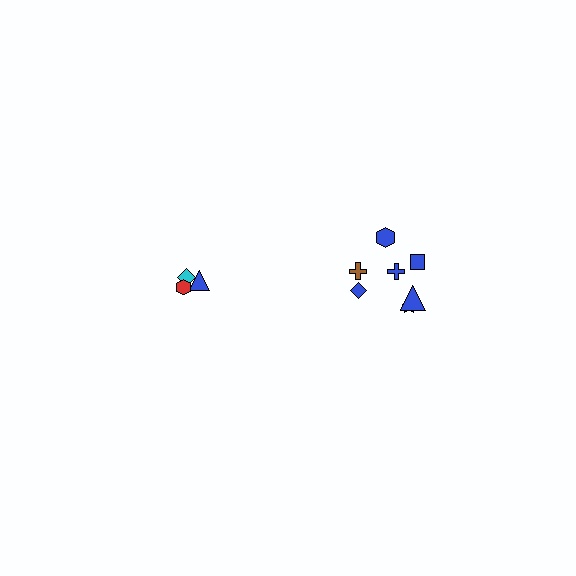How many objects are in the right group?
There are 7 objects.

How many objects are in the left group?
There are 3 objects.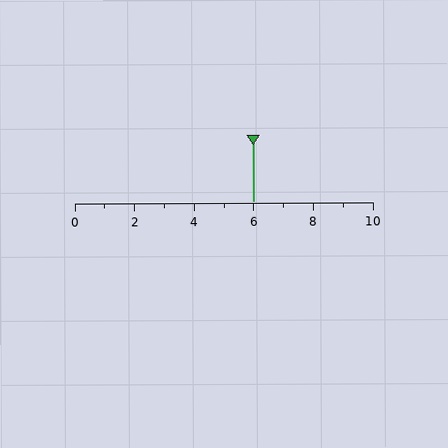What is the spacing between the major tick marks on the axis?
The major ticks are spaced 2 apart.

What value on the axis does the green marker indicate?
The marker indicates approximately 6.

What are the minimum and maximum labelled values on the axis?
The axis runs from 0 to 10.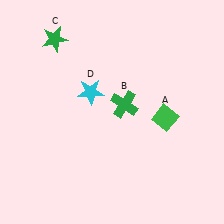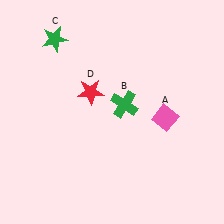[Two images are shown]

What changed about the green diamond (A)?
In Image 1, A is green. In Image 2, it changed to pink.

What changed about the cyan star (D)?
In Image 1, D is cyan. In Image 2, it changed to red.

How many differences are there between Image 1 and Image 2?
There are 2 differences between the two images.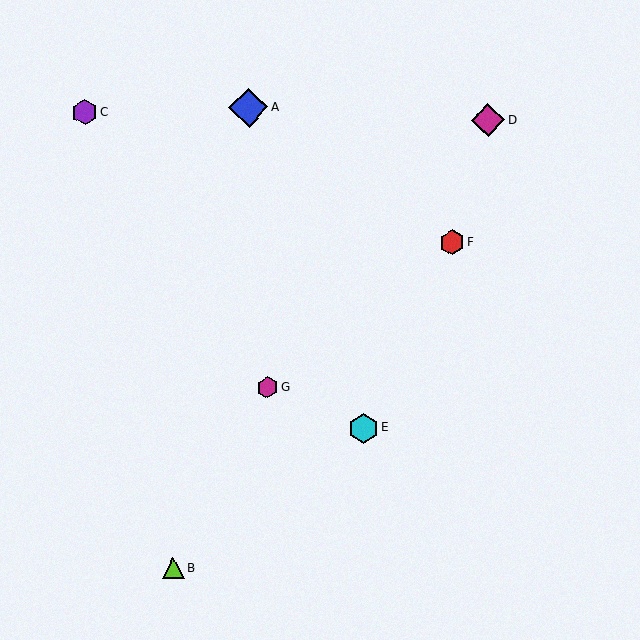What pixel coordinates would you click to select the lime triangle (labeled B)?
Click at (173, 568) to select the lime triangle B.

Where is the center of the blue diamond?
The center of the blue diamond is at (248, 108).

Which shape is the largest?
The blue diamond (labeled A) is the largest.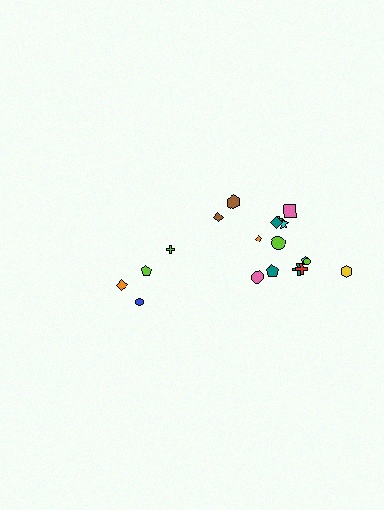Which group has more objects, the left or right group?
The right group.